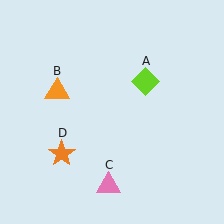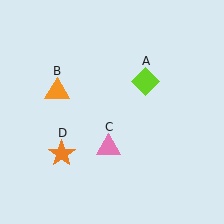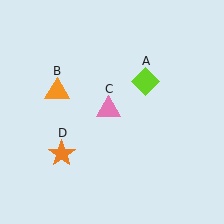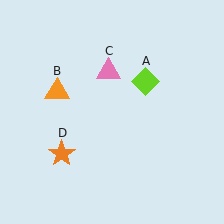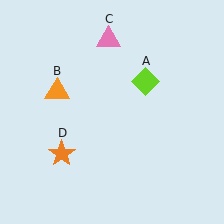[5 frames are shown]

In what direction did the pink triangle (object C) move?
The pink triangle (object C) moved up.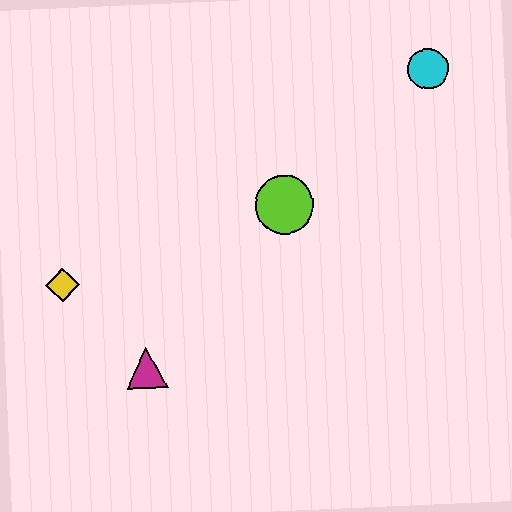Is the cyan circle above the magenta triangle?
Yes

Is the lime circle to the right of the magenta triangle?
Yes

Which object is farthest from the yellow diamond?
The cyan circle is farthest from the yellow diamond.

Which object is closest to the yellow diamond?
The magenta triangle is closest to the yellow diamond.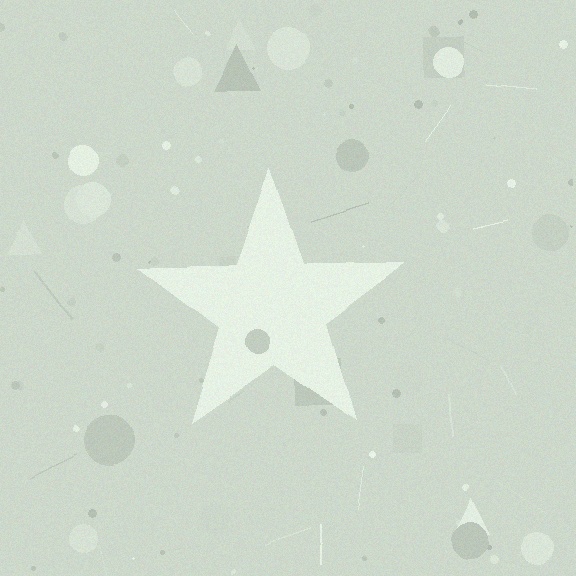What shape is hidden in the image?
A star is hidden in the image.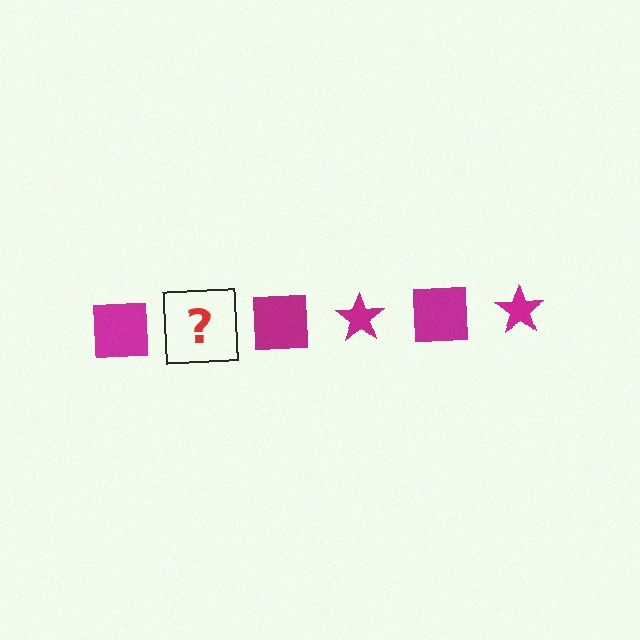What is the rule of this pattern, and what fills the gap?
The rule is that the pattern cycles through square, star shapes in magenta. The gap should be filled with a magenta star.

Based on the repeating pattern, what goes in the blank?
The blank should be a magenta star.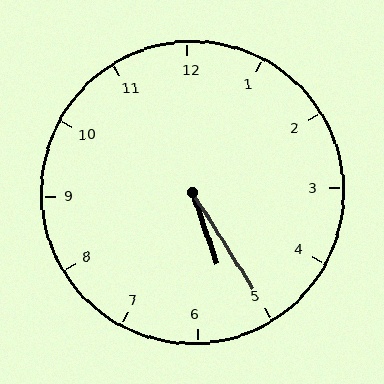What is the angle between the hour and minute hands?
Approximately 12 degrees.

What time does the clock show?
5:25.